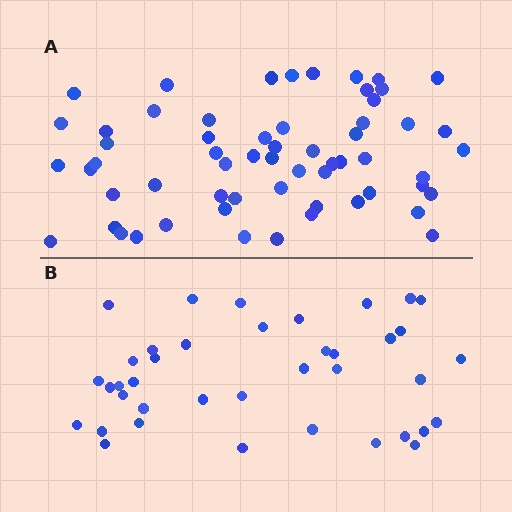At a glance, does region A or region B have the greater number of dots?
Region A (the top region) has more dots.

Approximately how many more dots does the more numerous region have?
Region A has approximately 20 more dots than region B.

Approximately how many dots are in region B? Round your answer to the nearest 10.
About 40 dots. (The exact count is 39, which rounds to 40.)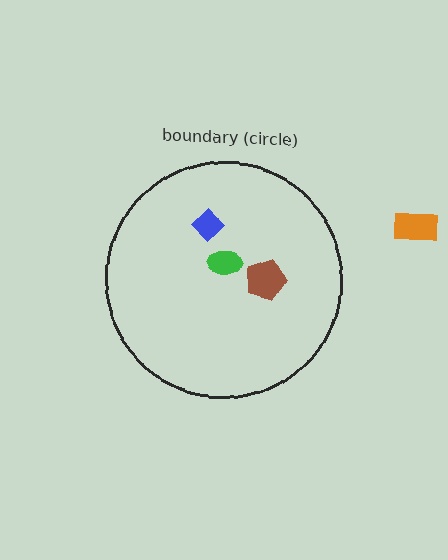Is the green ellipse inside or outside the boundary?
Inside.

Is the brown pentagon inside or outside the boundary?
Inside.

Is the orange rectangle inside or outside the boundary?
Outside.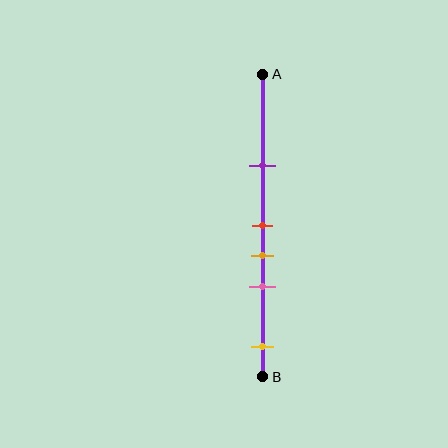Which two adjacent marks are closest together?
The red and orange marks are the closest adjacent pair.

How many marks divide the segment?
There are 5 marks dividing the segment.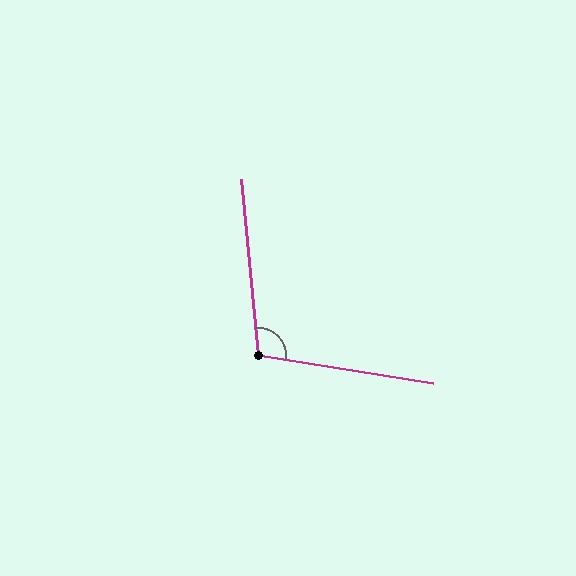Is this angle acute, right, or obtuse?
It is obtuse.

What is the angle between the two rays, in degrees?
Approximately 104 degrees.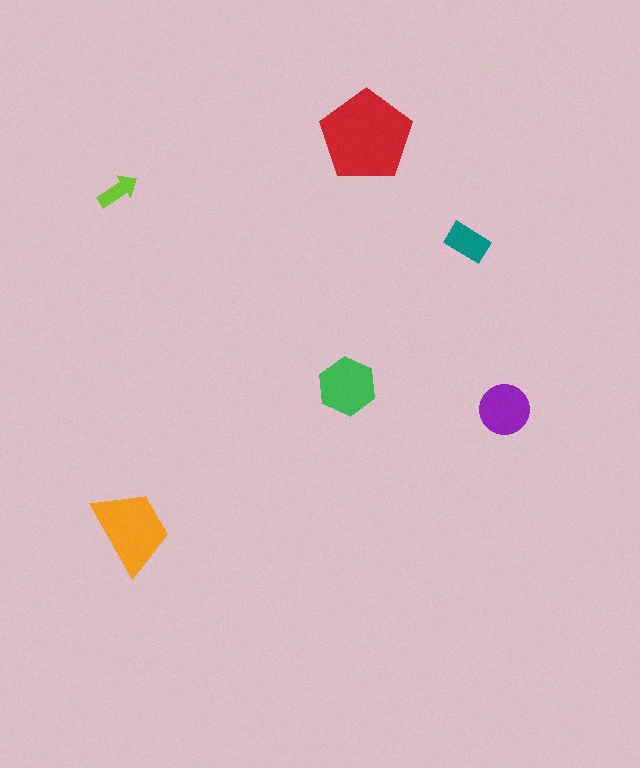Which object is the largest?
The red pentagon.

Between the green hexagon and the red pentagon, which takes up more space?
The red pentagon.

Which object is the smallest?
The lime arrow.